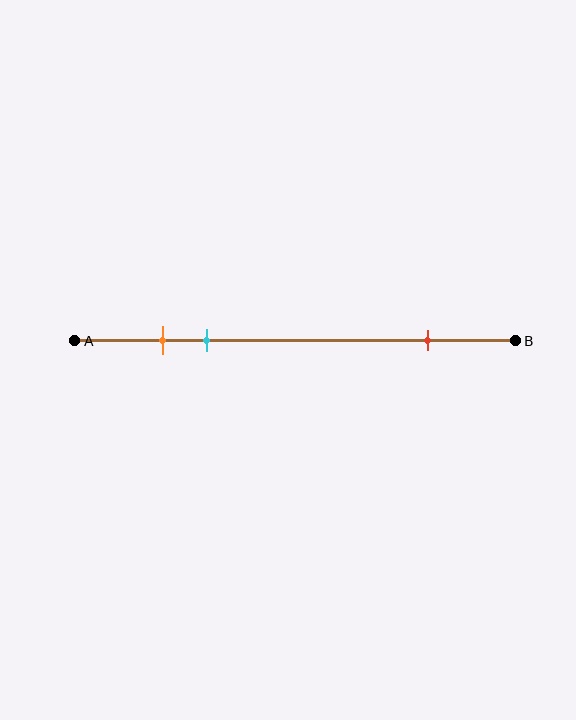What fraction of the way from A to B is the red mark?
The red mark is approximately 80% (0.8) of the way from A to B.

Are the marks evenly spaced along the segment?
No, the marks are not evenly spaced.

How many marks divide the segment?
There are 3 marks dividing the segment.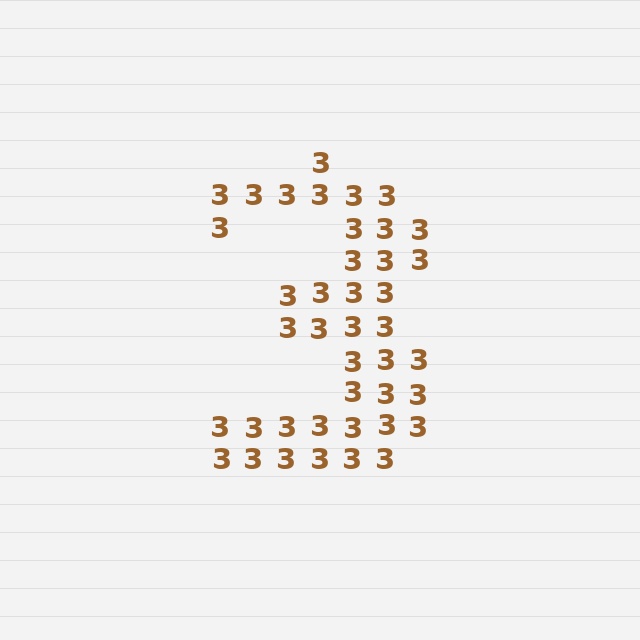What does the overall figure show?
The overall figure shows the digit 3.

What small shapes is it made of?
It is made of small digit 3's.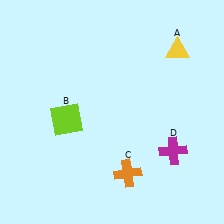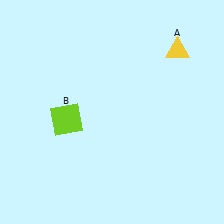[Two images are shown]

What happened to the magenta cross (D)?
The magenta cross (D) was removed in Image 2. It was in the bottom-right area of Image 1.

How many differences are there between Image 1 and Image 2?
There are 2 differences between the two images.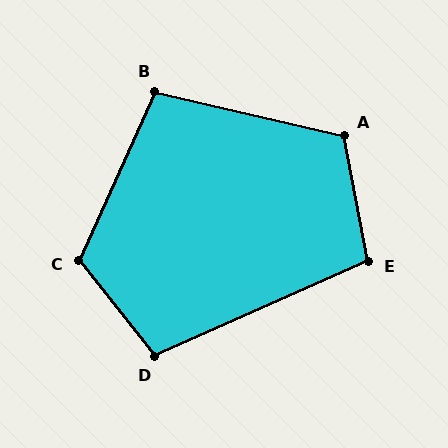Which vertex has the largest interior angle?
C, at approximately 118 degrees.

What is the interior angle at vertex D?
Approximately 104 degrees (obtuse).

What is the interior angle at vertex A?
Approximately 114 degrees (obtuse).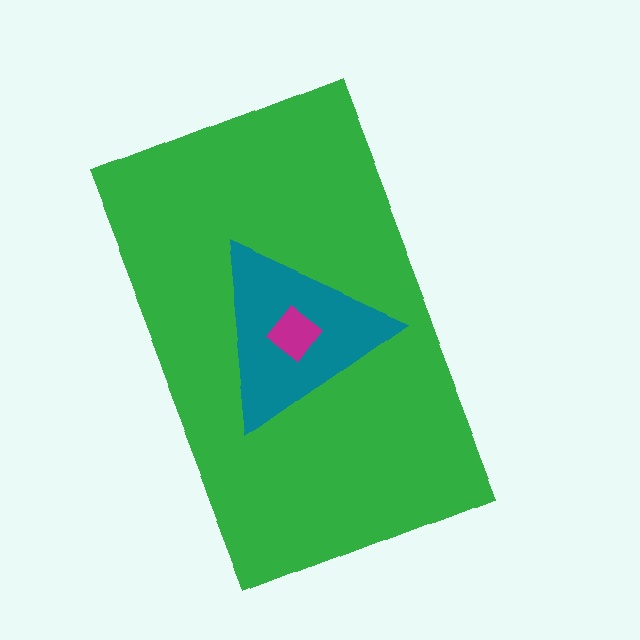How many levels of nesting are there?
3.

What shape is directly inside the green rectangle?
The teal triangle.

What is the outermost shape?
The green rectangle.